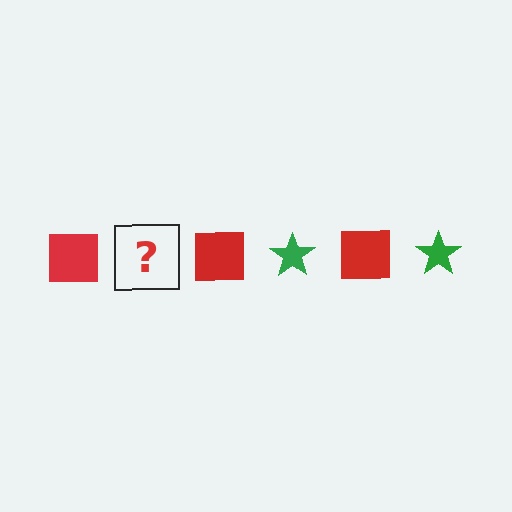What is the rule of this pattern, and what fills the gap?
The rule is that the pattern alternates between red square and green star. The gap should be filled with a green star.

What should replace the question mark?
The question mark should be replaced with a green star.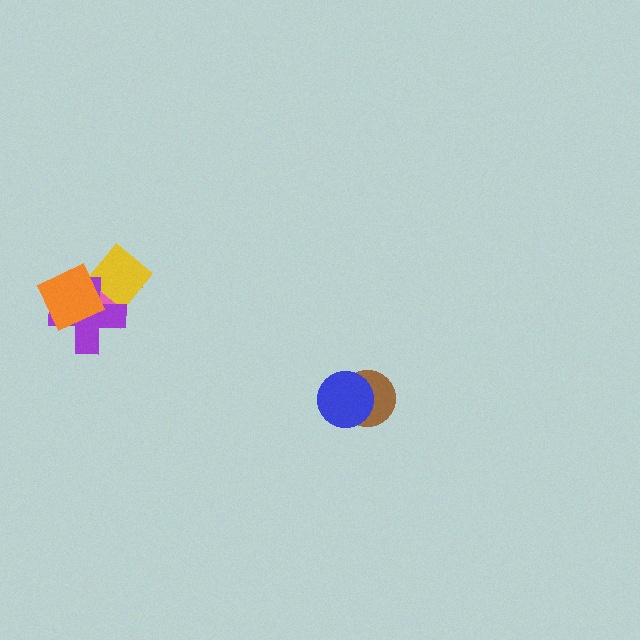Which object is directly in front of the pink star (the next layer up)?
The yellow diamond is directly in front of the pink star.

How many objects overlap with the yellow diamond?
2 objects overlap with the yellow diamond.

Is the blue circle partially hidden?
No, no other shape covers it.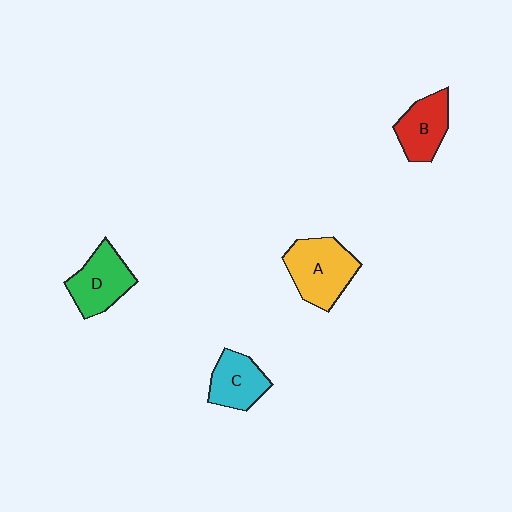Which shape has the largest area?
Shape A (yellow).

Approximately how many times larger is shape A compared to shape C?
Approximately 1.4 times.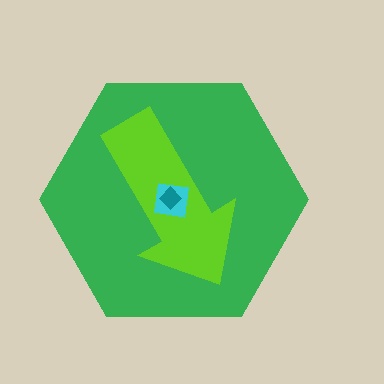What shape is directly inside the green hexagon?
The lime arrow.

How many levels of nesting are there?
4.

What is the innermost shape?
The teal diamond.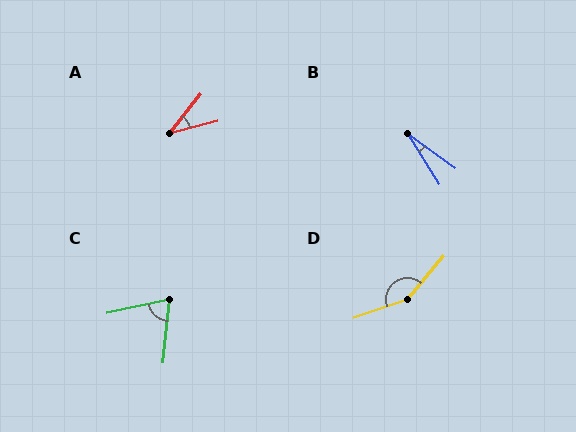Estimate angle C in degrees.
Approximately 72 degrees.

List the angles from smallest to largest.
B (22°), A (37°), C (72°), D (149°).